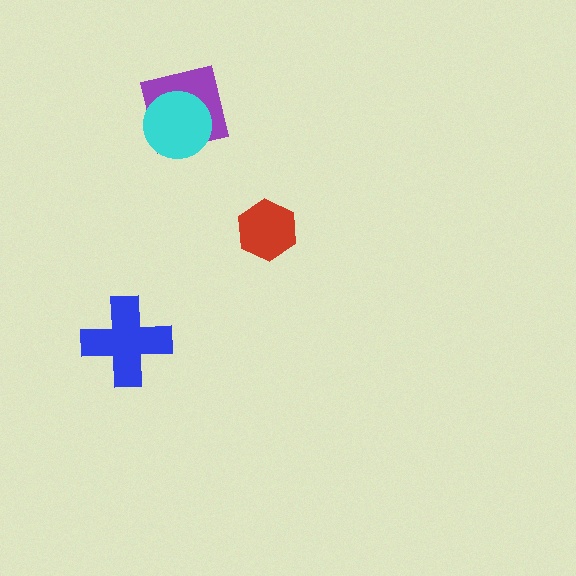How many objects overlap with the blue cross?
0 objects overlap with the blue cross.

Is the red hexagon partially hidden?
No, no other shape covers it.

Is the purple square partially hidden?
Yes, it is partially covered by another shape.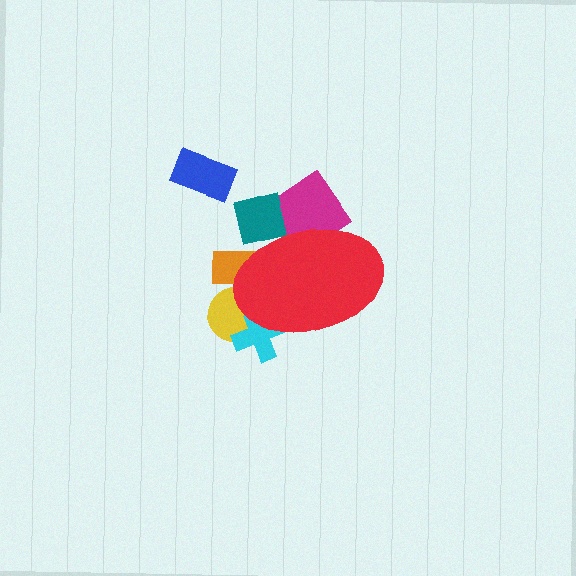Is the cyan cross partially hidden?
Yes, the cyan cross is partially hidden behind the red ellipse.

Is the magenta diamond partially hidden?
Yes, the magenta diamond is partially hidden behind the red ellipse.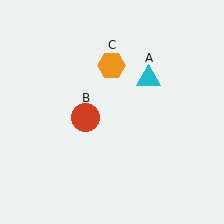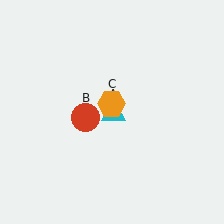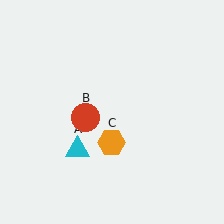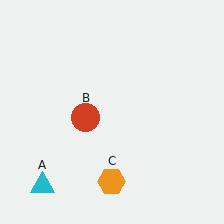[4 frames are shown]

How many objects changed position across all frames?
2 objects changed position: cyan triangle (object A), orange hexagon (object C).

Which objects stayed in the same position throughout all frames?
Red circle (object B) remained stationary.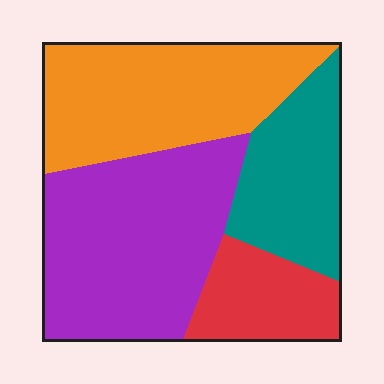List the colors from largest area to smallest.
From largest to smallest: purple, orange, teal, red.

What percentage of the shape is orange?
Orange takes up about one third (1/3) of the shape.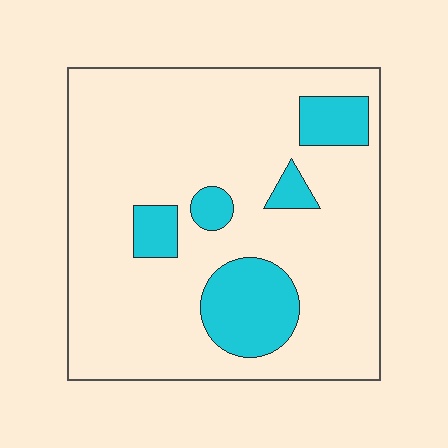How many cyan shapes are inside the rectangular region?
5.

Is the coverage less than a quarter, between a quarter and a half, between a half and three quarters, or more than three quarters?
Less than a quarter.